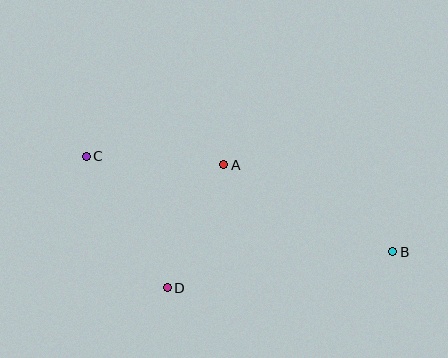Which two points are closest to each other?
Points A and D are closest to each other.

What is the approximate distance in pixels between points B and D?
The distance between B and D is approximately 228 pixels.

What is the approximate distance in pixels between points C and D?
The distance between C and D is approximately 155 pixels.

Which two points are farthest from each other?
Points B and C are farthest from each other.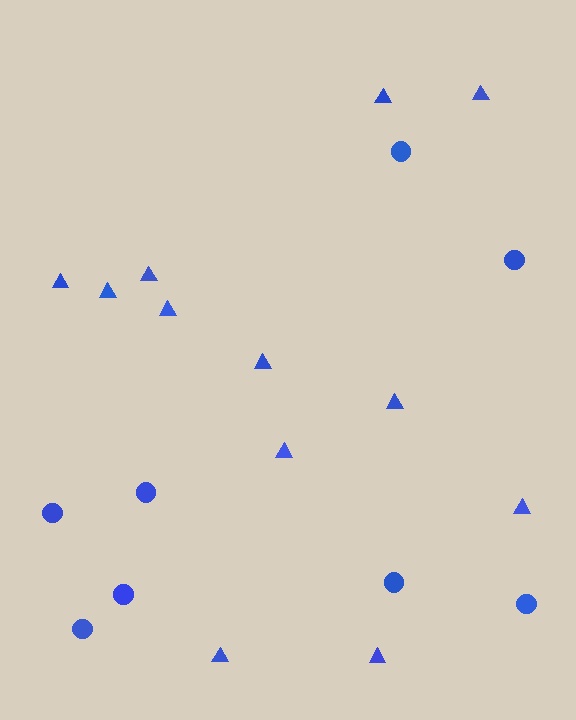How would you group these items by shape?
There are 2 groups: one group of circles (8) and one group of triangles (12).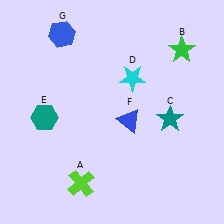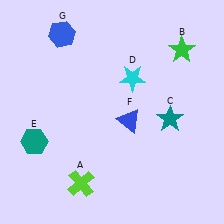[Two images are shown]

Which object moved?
The teal hexagon (E) moved down.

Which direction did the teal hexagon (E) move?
The teal hexagon (E) moved down.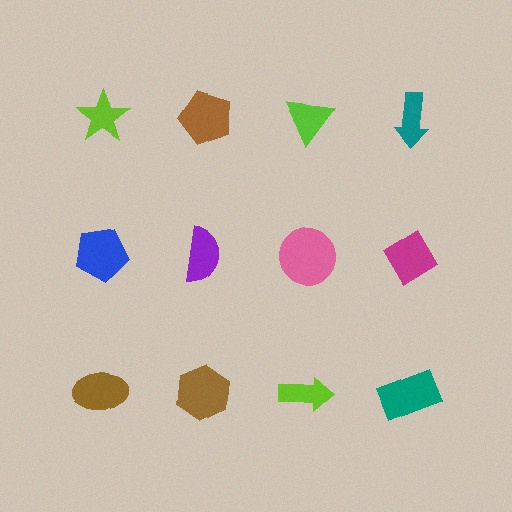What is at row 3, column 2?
A brown hexagon.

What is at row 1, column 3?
A lime triangle.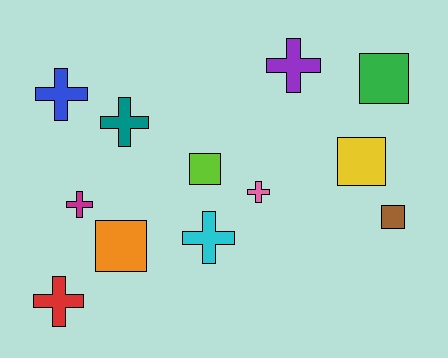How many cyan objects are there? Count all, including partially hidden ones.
There is 1 cyan object.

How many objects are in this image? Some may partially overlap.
There are 12 objects.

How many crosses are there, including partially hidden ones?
There are 7 crosses.